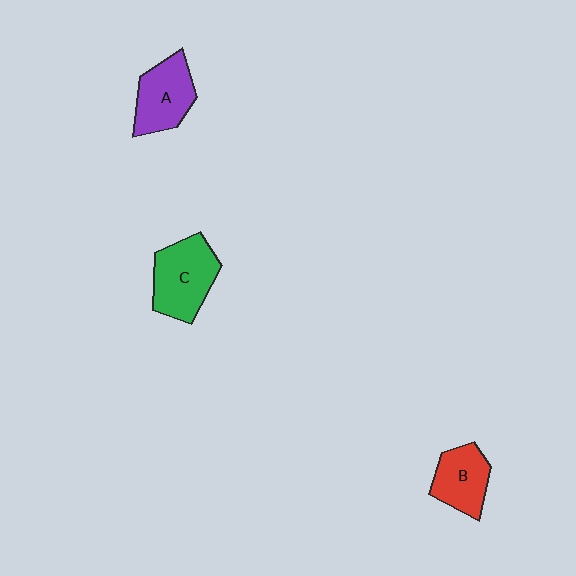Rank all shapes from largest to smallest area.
From largest to smallest: C (green), A (purple), B (red).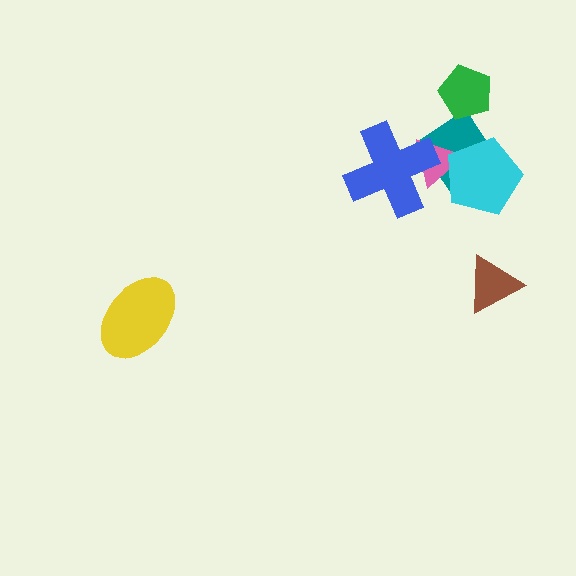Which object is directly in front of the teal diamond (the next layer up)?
The pink triangle is directly in front of the teal diamond.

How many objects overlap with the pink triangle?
3 objects overlap with the pink triangle.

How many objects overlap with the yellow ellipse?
0 objects overlap with the yellow ellipse.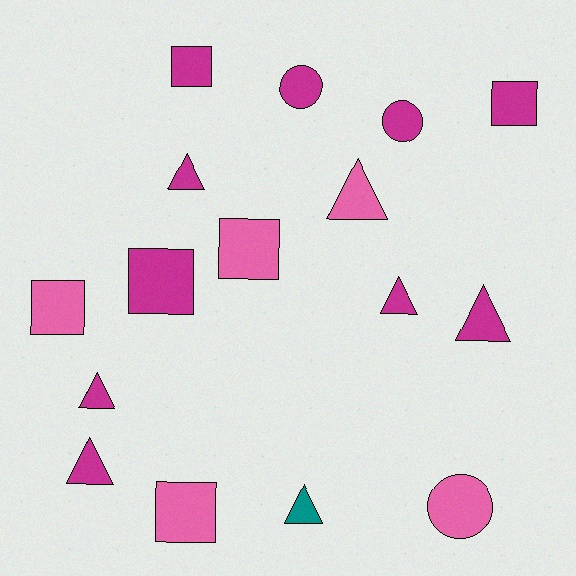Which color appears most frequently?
Magenta, with 10 objects.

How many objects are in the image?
There are 16 objects.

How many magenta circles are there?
There are 2 magenta circles.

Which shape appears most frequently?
Triangle, with 7 objects.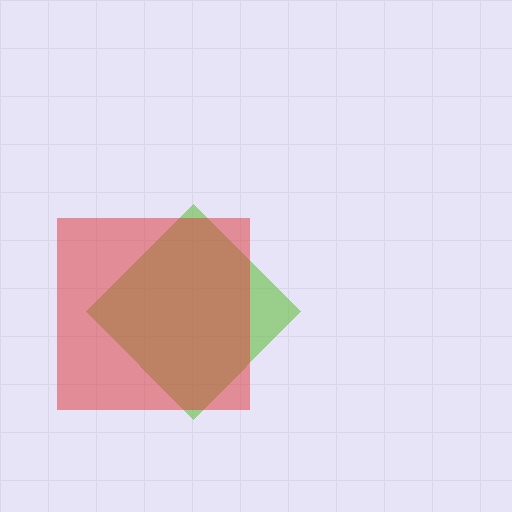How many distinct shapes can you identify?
There are 2 distinct shapes: a lime diamond, a red square.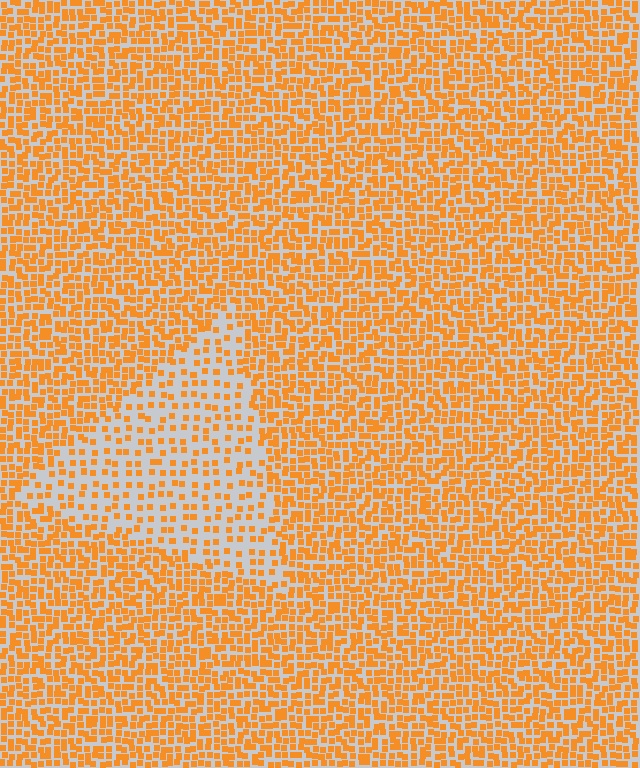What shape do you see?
I see a triangle.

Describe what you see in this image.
The image contains small orange elements arranged at two different densities. A triangle-shaped region is visible where the elements are less densely packed than the surrounding area.